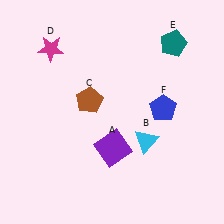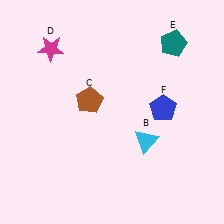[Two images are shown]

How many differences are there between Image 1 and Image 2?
There is 1 difference between the two images.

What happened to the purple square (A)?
The purple square (A) was removed in Image 2. It was in the bottom-right area of Image 1.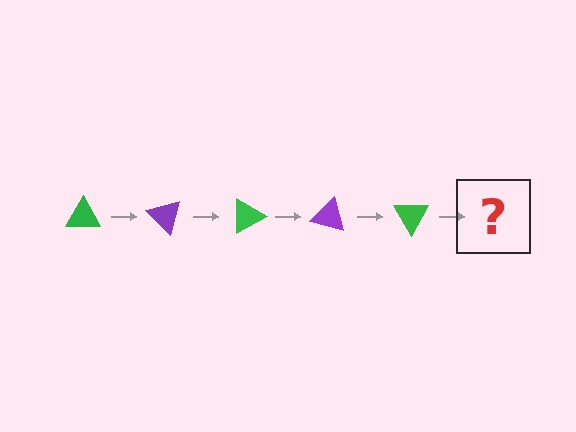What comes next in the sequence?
The next element should be a purple triangle, rotated 225 degrees from the start.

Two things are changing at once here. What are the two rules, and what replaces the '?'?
The two rules are that it rotates 45 degrees each step and the color cycles through green and purple. The '?' should be a purple triangle, rotated 225 degrees from the start.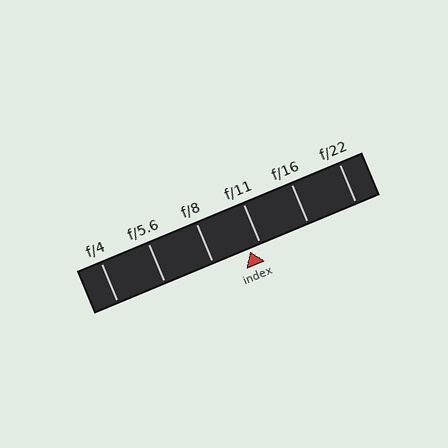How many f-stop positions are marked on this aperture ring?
There are 6 f-stop positions marked.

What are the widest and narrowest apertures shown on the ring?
The widest aperture shown is f/4 and the narrowest is f/22.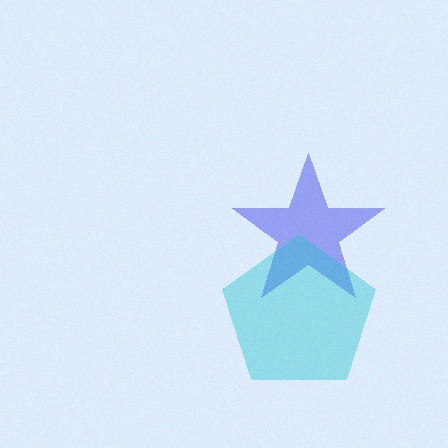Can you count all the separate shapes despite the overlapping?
Yes, there are 2 separate shapes.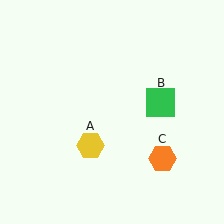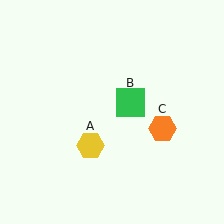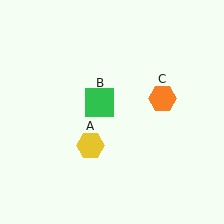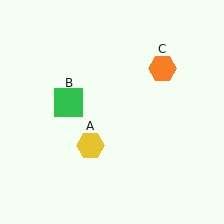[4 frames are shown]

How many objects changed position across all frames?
2 objects changed position: green square (object B), orange hexagon (object C).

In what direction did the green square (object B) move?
The green square (object B) moved left.